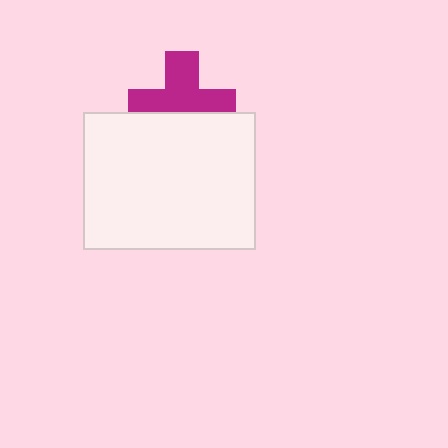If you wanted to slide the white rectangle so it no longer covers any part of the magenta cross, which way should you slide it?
Slide it down — that is the most direct way to separate the two shapes.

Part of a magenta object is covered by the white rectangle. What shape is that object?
It is a cross.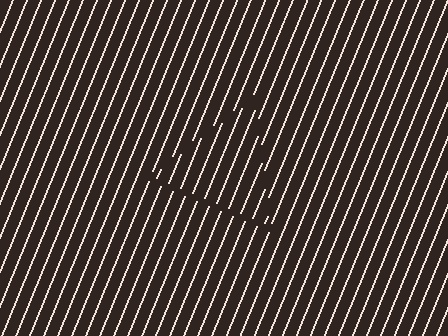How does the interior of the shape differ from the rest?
The interior of the shape contains the same grating, shifted by half a period — the contour is defined by the phase discontinuity where line-ends from the inner and outer gratings abut.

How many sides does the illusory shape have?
3 sides — the line-ends trace a triangle.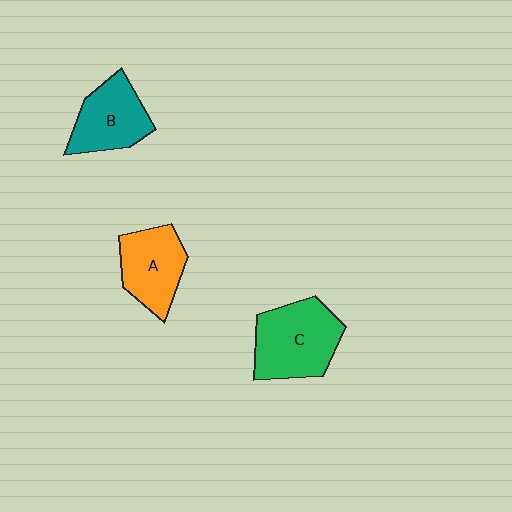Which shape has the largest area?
Shape C (green).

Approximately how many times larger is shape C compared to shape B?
Approximately 1.3 times.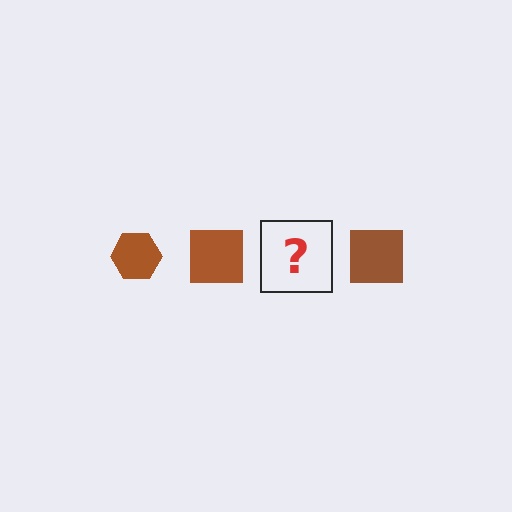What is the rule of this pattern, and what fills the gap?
The rule is that the pattern cycles through hexagon, square shapes in brown. The gap should be filled with a brown hexagon.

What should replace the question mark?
The question mark should be replaced with a brown hexagon.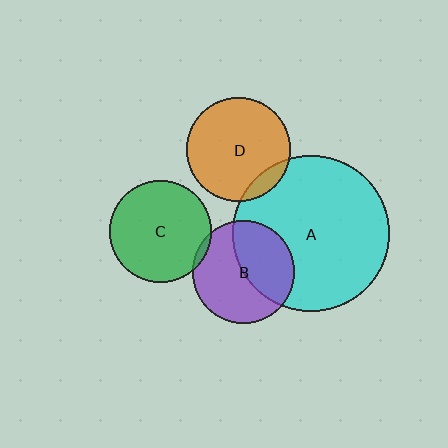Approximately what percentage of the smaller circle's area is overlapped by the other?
Approximately 45%.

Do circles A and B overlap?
Yes.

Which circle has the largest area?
Circle A (cyan).